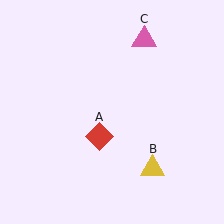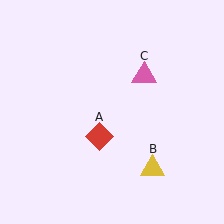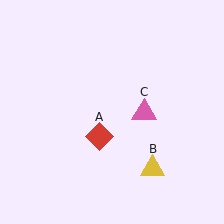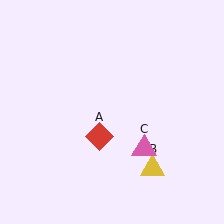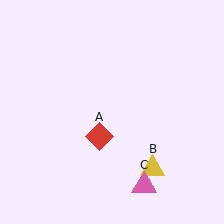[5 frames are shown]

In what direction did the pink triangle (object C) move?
The pink triangle (object C) moved down.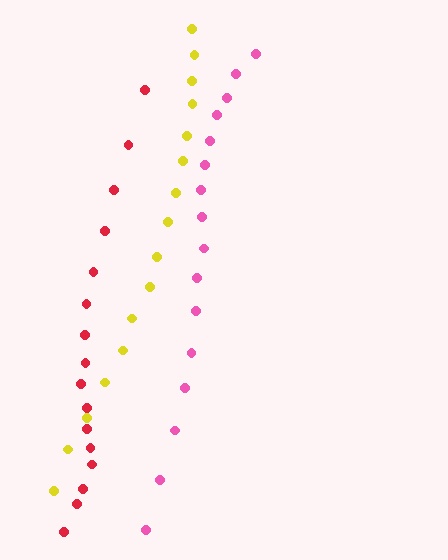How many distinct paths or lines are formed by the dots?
There are 3 distinct paths.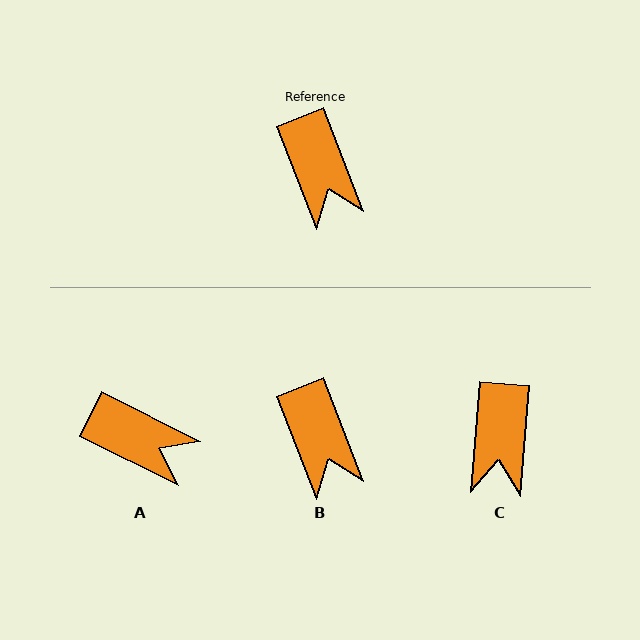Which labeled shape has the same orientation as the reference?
B.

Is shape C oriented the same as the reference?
No, it is off by about 26 degrees.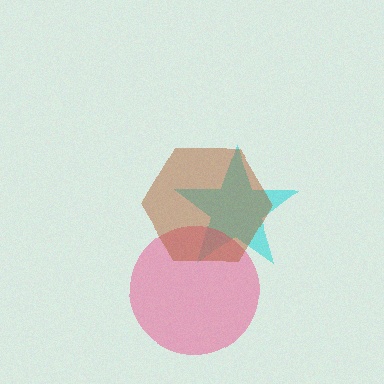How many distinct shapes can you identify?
There are 3 distinct shapes: a cyan star, a pink circle, a brown hexagon.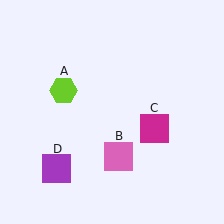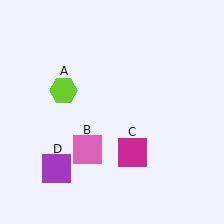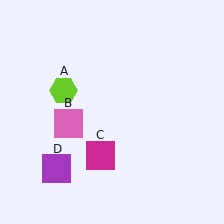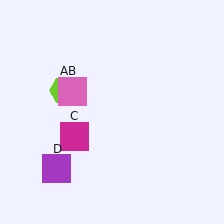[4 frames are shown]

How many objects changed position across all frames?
2 objects changed position: pink square (object B), magenta square (object C).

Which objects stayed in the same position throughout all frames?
Lime hexagon (object A) and purple square (object D) remained stationary.